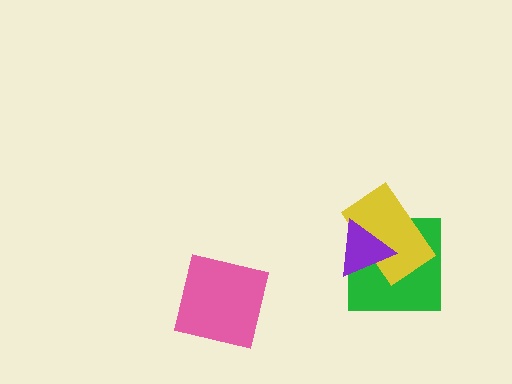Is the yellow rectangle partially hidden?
Yes, it is partially covered by another shape.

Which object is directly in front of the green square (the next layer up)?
The yellow rectangle is directly in front of the green square.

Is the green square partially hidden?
Yes, it is partially covered by another shape.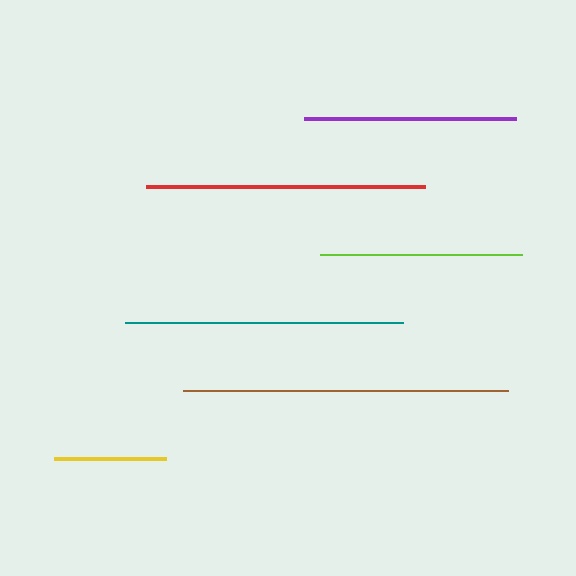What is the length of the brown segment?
The brown segment is approximately 325 pixels long.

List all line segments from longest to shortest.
From longest to shortest: brown, red, teal, purple, lime, yellow.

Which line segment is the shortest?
The yellow line is the shortest at approximately 112 pixels.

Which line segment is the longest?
The brown line is the longest at approximately 325 pixels.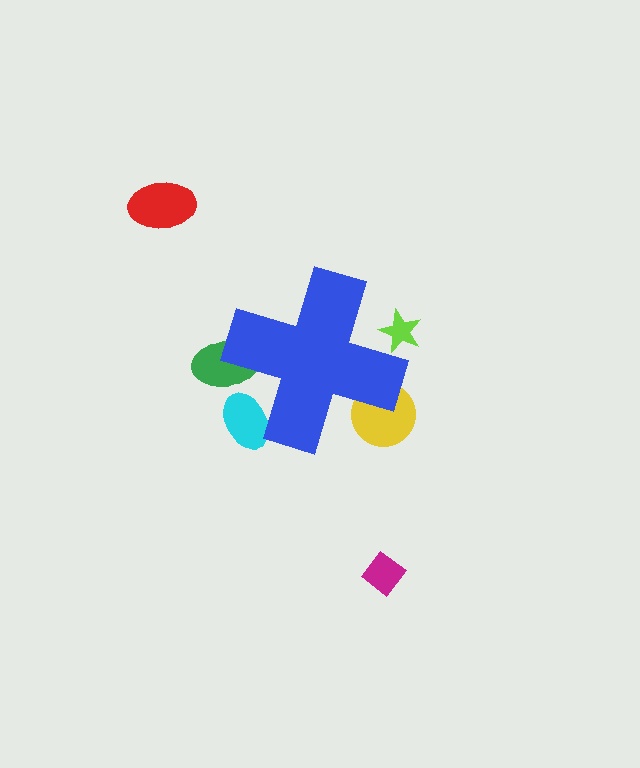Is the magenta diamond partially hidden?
No, the magenta diamond is fully visible.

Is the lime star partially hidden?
Yes, the lime star is partially hidden behind the blue cross.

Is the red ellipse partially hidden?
No, the red ellipse is fully visible.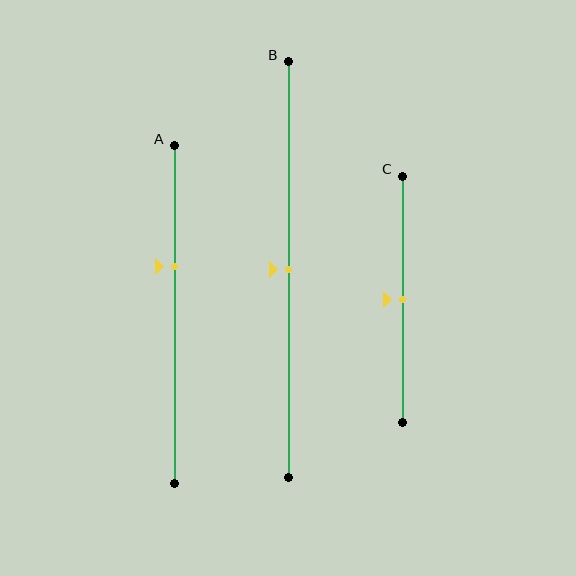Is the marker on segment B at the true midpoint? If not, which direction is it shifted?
Yes, the marker on segment B is at the true midpoint.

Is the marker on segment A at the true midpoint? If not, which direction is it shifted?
No, the marker on segment A is shifted upward by about 14% of the segment length.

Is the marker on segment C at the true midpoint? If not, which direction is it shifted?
Yes, the marker on segment C is at the true midpoint.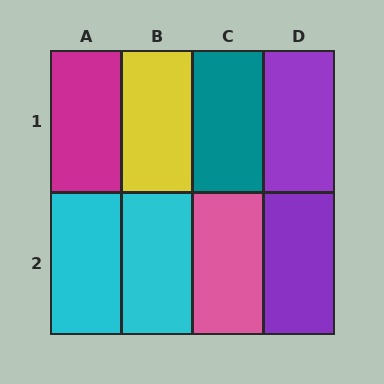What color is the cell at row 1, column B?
Yellow.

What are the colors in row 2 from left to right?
Cyan, cyan, pink, purple.